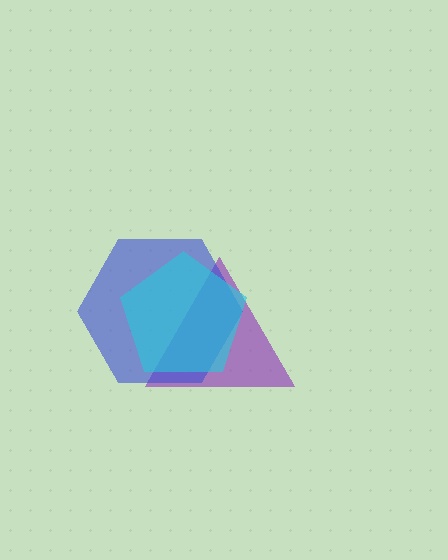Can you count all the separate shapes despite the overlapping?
Yes, there are 3 separate shapes.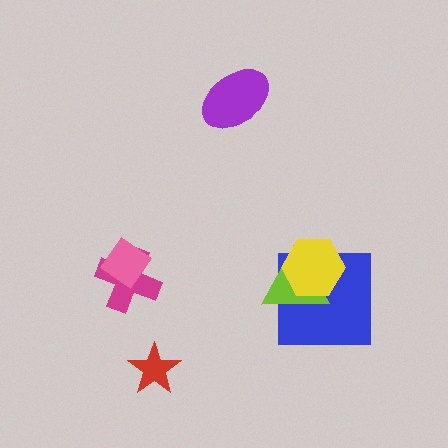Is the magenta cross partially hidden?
Yes, it is partially covered by another shape.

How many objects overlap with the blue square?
2 objects overlap with the blue square.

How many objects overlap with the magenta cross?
1 object overlaps with the magenta cross.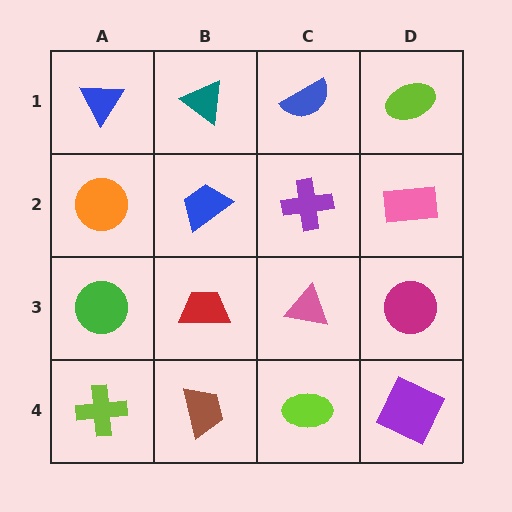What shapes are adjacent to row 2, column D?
A lime ellipse (row 1, column D), a magenta circle (row 3, column D), a purple cross (row 2, column C).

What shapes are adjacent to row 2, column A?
A blue triangle (row 1, column A), a green circle (row 3, column A), a blue trapezoid (row 2, column B).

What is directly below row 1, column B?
A blue trapezoid.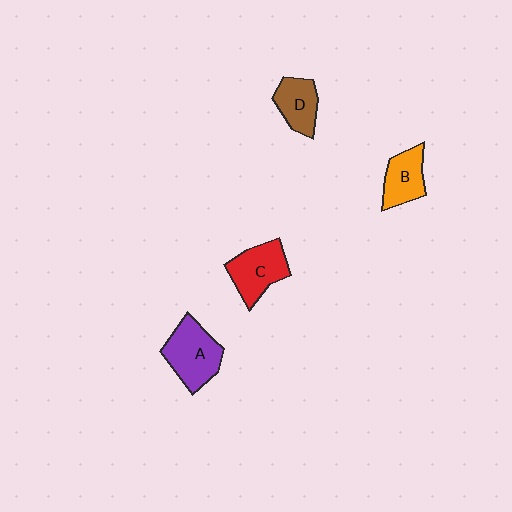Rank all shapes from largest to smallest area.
From largest to smallest: A (purple), C (red), B (orange), D (brown).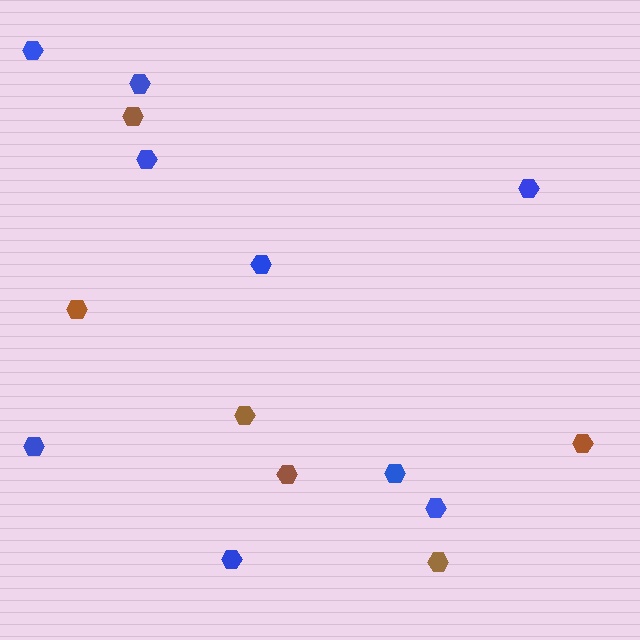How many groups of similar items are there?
There are 2 groups: one group of blue hexagons (9) and one group of brown hexagons (6).